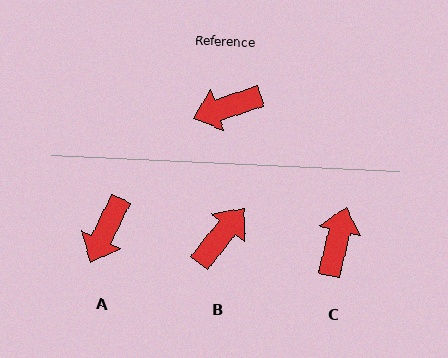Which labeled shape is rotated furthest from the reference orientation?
B, about 148 degrees away.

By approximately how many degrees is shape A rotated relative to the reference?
Approximately 46 degrees counter-clockwise.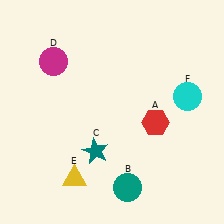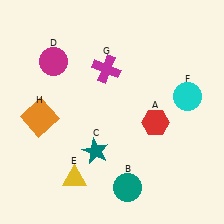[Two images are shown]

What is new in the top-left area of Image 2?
A magenta cross (G) was added in the top-left area of Image 2.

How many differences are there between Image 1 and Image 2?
There are 2 differences between the two images.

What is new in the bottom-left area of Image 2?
An orange square (H) was added in the bottom-left area of Image 2.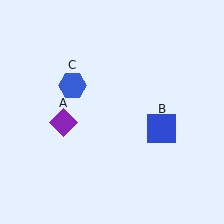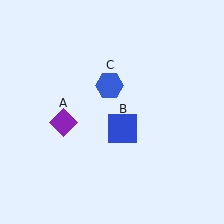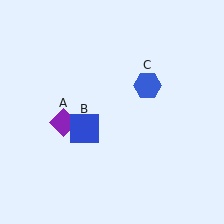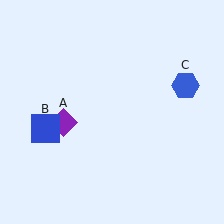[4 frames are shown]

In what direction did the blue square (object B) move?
The blue square (object B) moved left.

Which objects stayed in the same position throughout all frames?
Purple diamond (object A) remained stationary.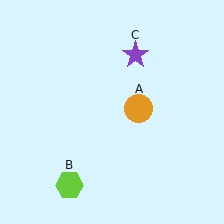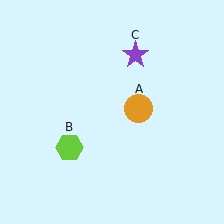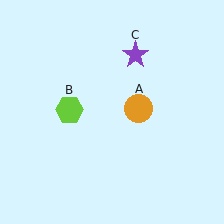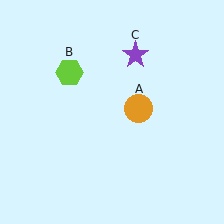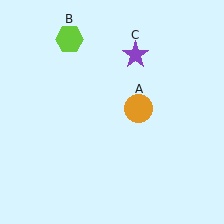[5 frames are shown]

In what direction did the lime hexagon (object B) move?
The lime hexagon (object B) moved up.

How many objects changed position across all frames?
1 object changed position: lime hexagon (object B).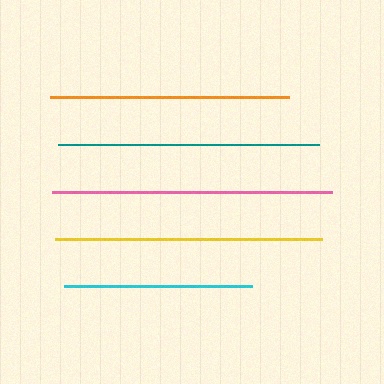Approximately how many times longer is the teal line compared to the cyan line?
The teal line is approximately 1.4 times the length of the cyan line.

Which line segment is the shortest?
The cyan line is the shortest at approximately 188 pixels.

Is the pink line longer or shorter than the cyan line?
The pink line is longer than the cyan line.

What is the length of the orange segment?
The orange segment is approximately 239 pixels long.